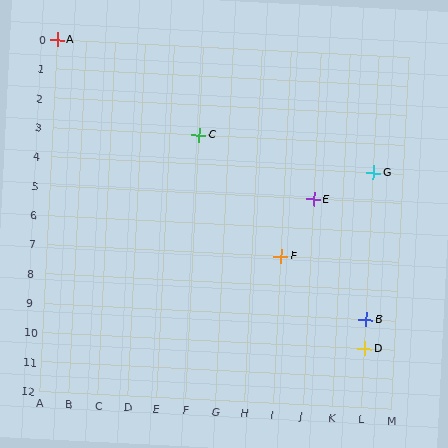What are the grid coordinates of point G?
Point G is at grid coordinates (L, 4).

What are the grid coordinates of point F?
Point F is at grid coordinates (I, 7).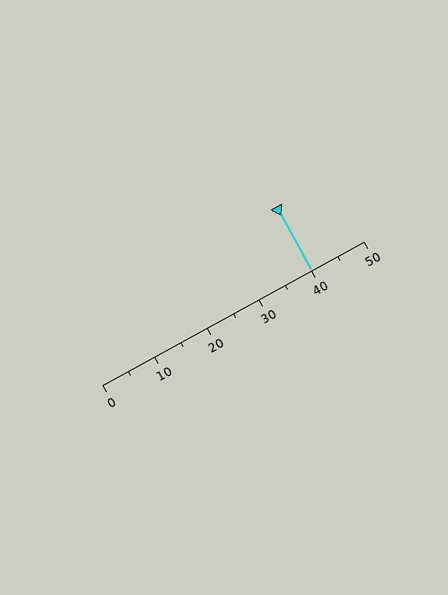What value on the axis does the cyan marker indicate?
The marker indicates approximately 40.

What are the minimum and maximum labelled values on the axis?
The axis runs from 0 to 50.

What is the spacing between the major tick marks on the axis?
The major ticks are spaced 10 apart.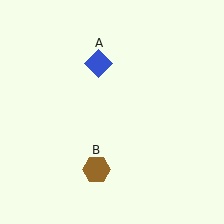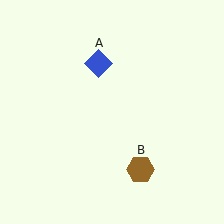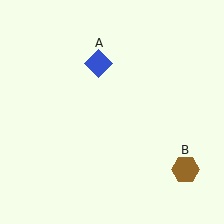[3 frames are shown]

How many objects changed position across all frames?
1 object changed position: brown hexagon (object B).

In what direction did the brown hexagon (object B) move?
The brown hexagon (object B) moved right.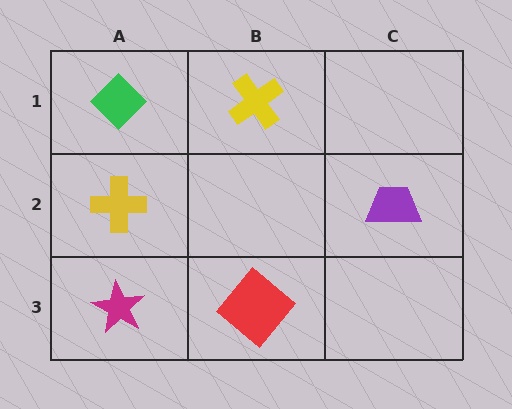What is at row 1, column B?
A yellow cross.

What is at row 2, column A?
A yellow cross.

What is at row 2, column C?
A purple trapezoid.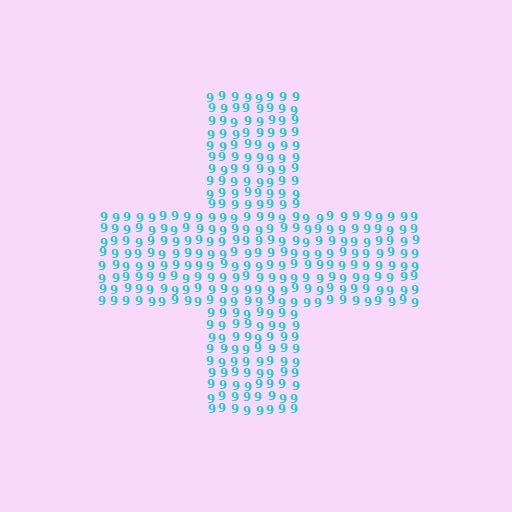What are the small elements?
The small elements are digit 9's.